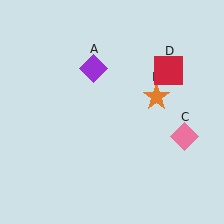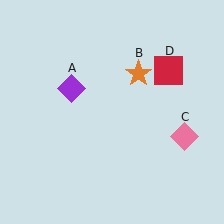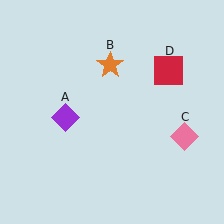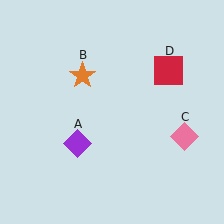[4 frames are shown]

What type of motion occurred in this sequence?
The purple diamond (object A), orange star (object B) rotated counterclockwise around the center of the scene.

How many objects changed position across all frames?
2 objects changed position: purple diamond (object A), orange star (object B).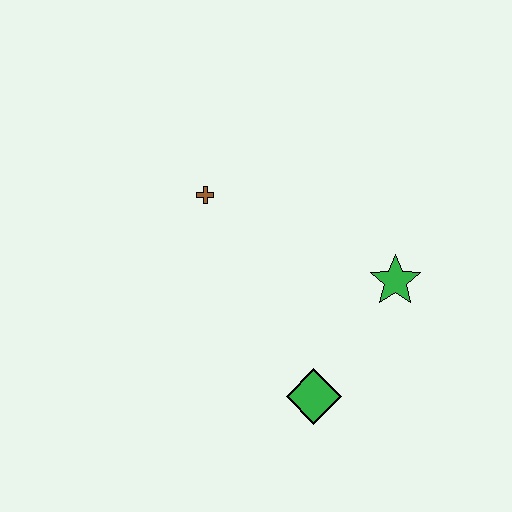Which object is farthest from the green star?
The brown cross is farthest from the green star.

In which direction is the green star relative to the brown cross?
The green star is to the right of the brown cross.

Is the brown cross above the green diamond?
Yes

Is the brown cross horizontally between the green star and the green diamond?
No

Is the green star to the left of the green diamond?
No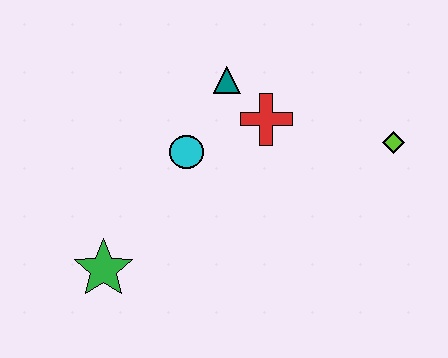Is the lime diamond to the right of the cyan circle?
Yes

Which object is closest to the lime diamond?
The red cross is closest to the lime diamond.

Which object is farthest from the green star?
The lime diamond is farthest from the green star.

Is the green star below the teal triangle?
Yes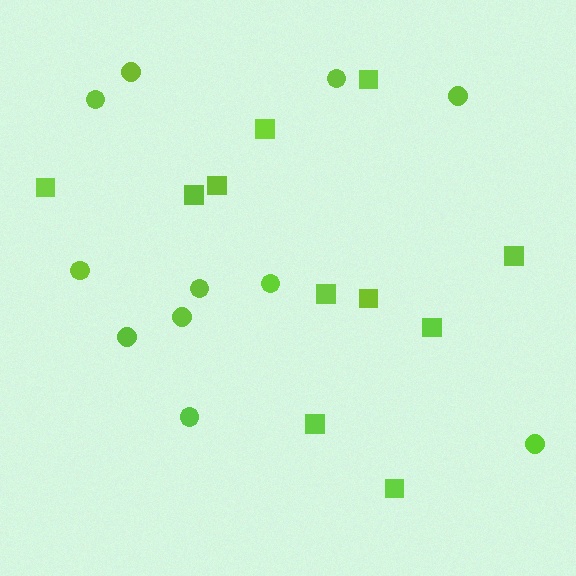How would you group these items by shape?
There are 2 groups: one group of circles (11) and one group of squares (11).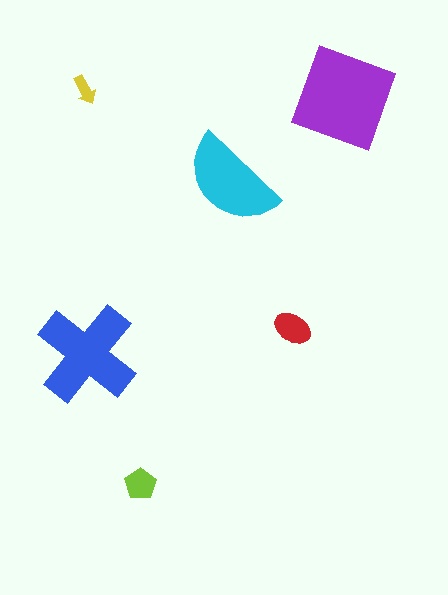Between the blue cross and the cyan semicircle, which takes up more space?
The blue cross.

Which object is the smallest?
The yellow arrow.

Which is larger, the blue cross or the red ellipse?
The blue cross.